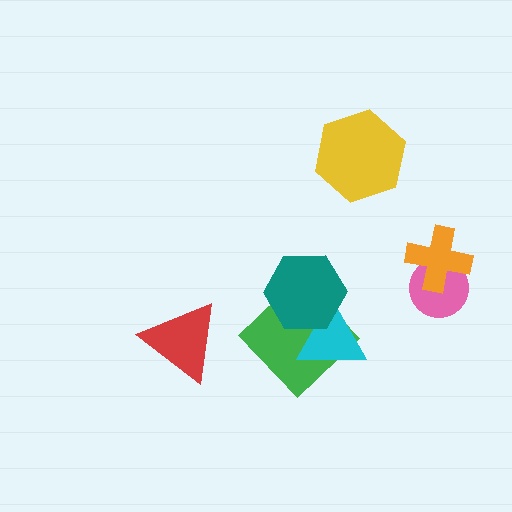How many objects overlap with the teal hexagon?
2 objects overlap with the teal hexagon.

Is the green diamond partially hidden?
Yes, it is partially covered by another shape.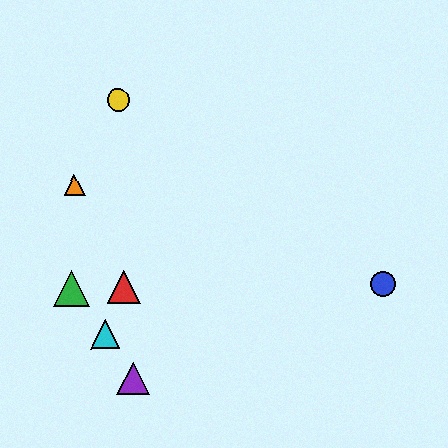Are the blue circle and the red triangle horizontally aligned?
Yes, both are at y≈284.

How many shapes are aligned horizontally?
3 shapes (the red triangle, the blue circle, the green triangle) are aligned horizontally.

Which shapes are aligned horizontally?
The red triangle, the blue circle, the green triangle are aligned horizontally.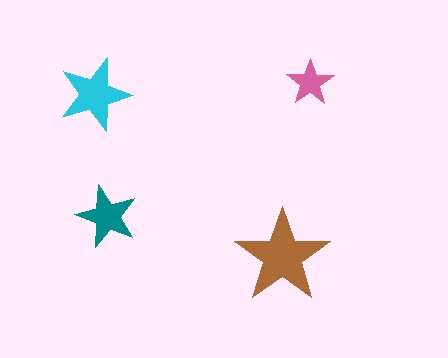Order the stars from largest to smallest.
the brown one, the cyan one, the teal one, the pink one.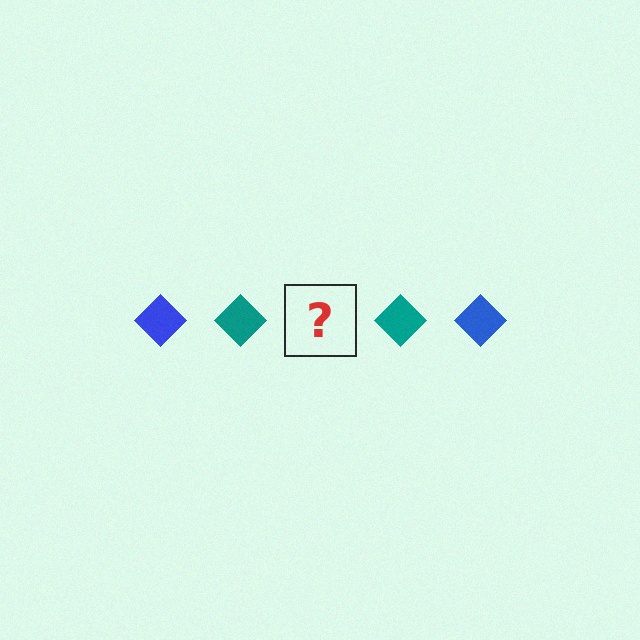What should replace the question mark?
The question mark should be replaced with a blue diamond.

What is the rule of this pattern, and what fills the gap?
The rule is that the pattern cycles through blue, teal diamonds. The gap should be filled with a blue diamond.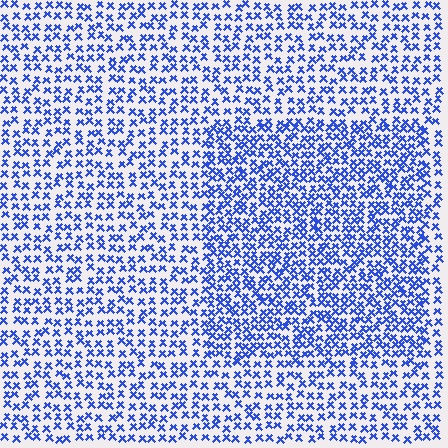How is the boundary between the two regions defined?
The boundary is defined by a change in element density (approximately 1.6x ratio). All elements are the same color, size, and shape.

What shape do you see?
I see a rectangle.